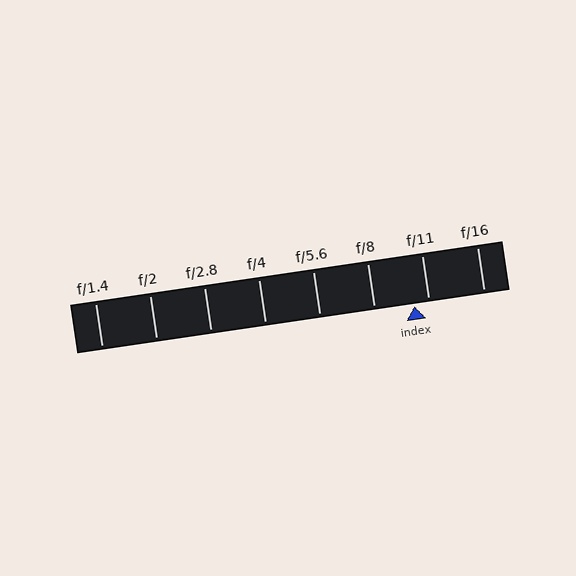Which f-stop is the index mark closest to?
The index mark is closest to f/11.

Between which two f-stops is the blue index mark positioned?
The index mark is between f/8 and f/11.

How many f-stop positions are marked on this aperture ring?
There are 8 f-stop positions marked.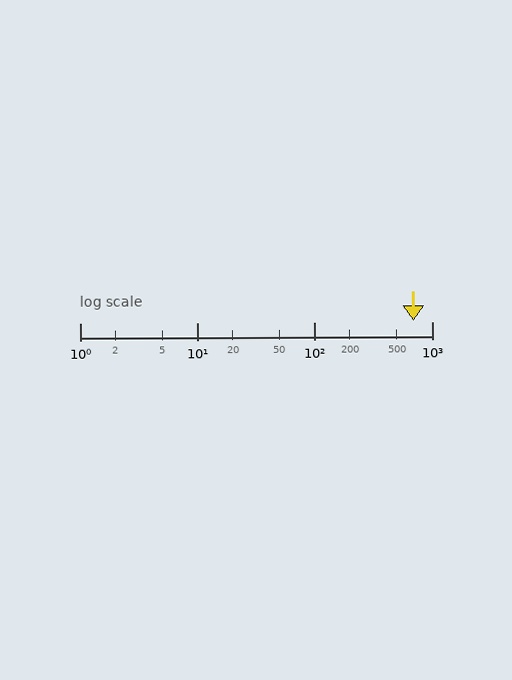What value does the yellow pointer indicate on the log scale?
The pointer indicates approximately 700.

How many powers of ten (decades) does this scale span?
The scale spans 3 decades, from 1 to 1000.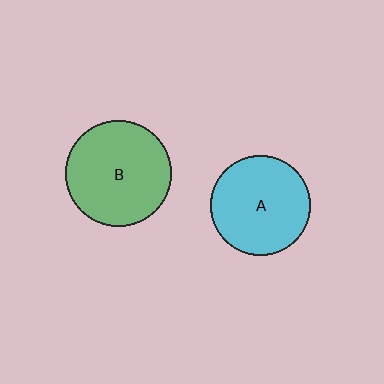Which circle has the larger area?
Circle B (green).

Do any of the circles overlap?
No, none of the circles overlap.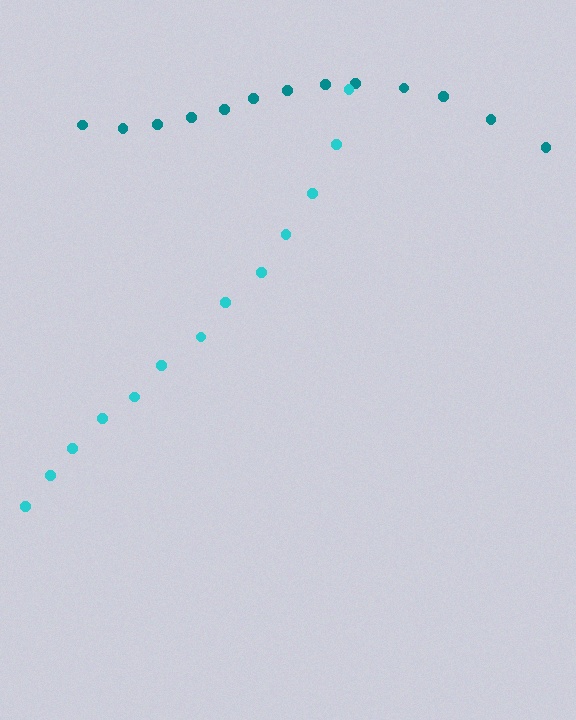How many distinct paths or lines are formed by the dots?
There are 2 distinct paths.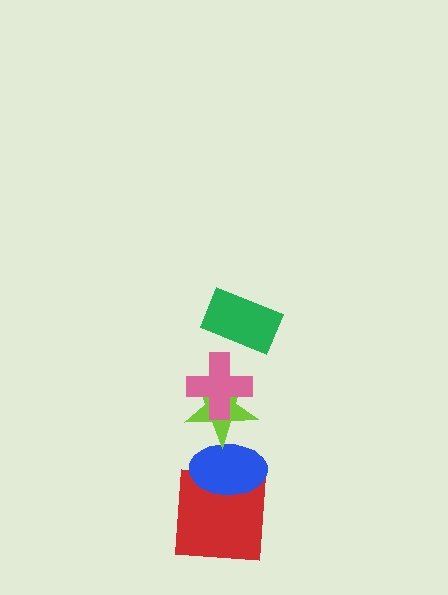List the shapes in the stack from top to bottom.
From top to bottom: the green rectangle, the pink cross, the lime star, the blue ellipse, the red square.